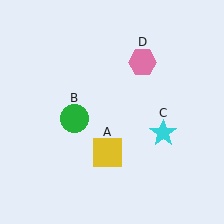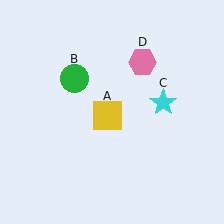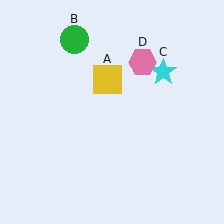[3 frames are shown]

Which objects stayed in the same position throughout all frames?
Pink hexagon (object D) remained stationary.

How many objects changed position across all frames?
3 objects changed position: yellow square (object A), green circle (object B), cyan star (object C).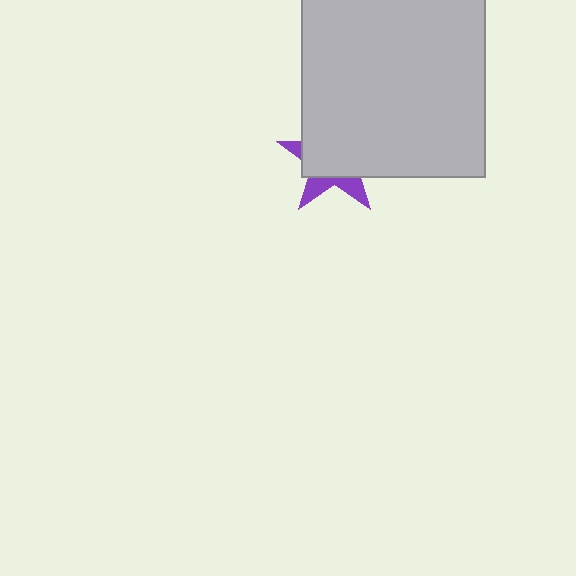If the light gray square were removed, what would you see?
You would see the complete purple star.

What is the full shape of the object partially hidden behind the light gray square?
The partially hidden object is a purple star.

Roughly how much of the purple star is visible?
A small part of it is visible (roughly 31%).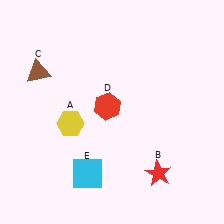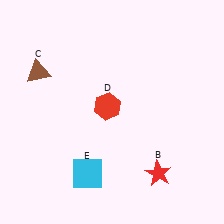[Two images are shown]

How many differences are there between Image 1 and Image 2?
There is 1 difference between the two images.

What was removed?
The yellow hexagon (A) was removed in Image 2.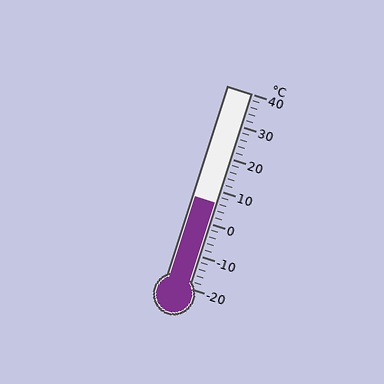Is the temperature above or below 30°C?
The temperature is below 30°C.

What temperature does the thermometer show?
The thermometer shows approximately 6°C.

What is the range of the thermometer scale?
The thermometer scale ranges from -20°C to 40°C.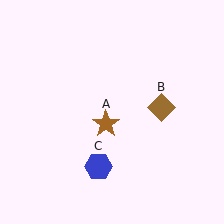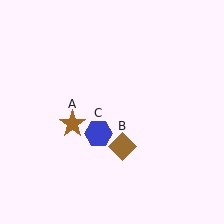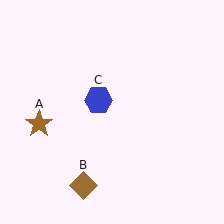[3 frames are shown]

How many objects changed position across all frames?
3 objects changed position: brown star (object A), brown diamond (object B), blue hexagon (object C).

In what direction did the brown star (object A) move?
The brown star (object A) moved left.